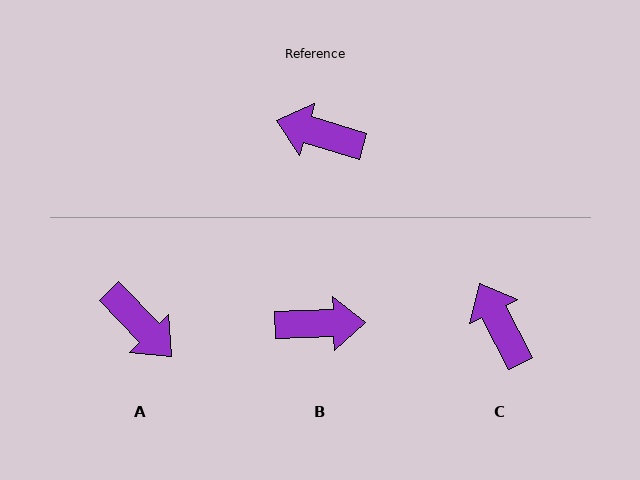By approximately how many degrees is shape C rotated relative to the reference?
Approximately 46 degrees clockwise.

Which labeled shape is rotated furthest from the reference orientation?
B, about 162 degrees away.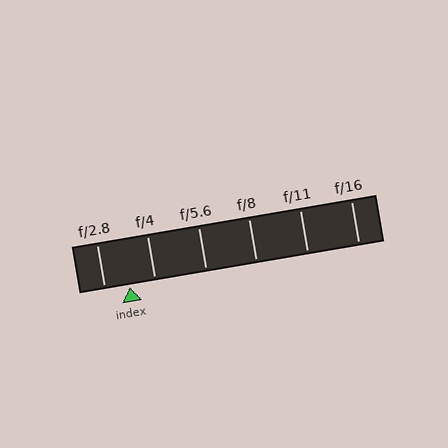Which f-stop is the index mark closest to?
The index mark is closest to f/2.8.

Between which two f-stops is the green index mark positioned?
The index mark is between f/2.8 and f/4.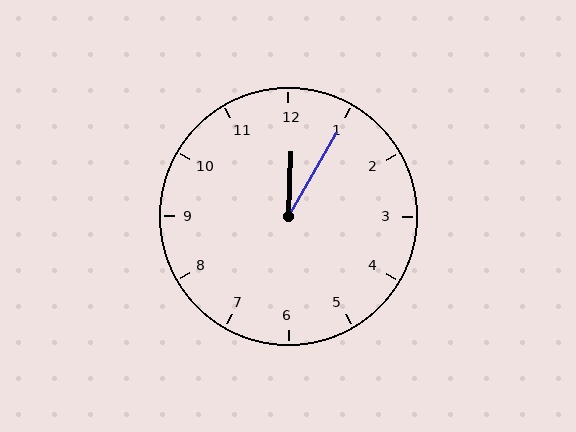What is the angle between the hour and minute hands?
Approximately 28 degrees.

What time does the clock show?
12:05.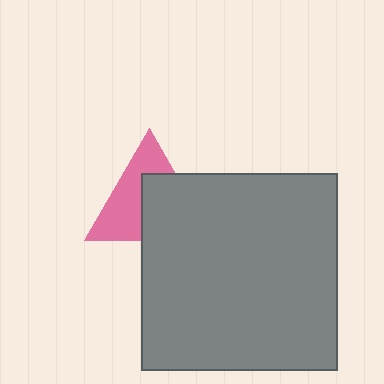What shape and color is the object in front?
The object in front is a gray square.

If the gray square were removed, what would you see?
You would see the complete pink triangle.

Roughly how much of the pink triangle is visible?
About half of it is visible (roughly 51%).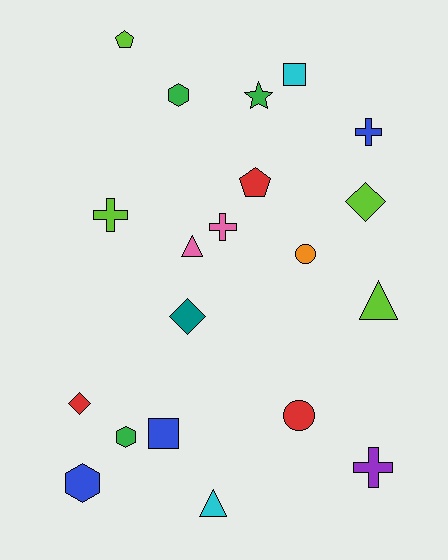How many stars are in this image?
There is 1 star.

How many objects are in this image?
There are 20 objects.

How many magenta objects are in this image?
There are no magenta objects.